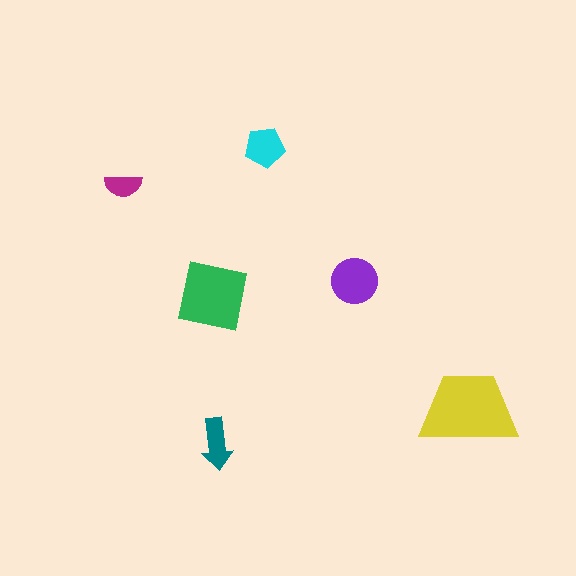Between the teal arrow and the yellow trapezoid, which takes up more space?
The yellow trapezoid.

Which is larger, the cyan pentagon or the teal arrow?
The cyan pentagon.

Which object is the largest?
The yellow trapezoid.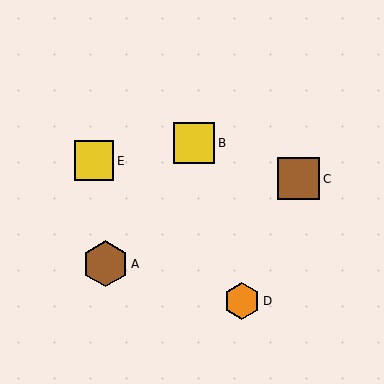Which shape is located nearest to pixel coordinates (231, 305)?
The orange hexagon (labeled D) at (242, 301) is nearest to that location.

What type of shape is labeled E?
Shape E is a yellow square.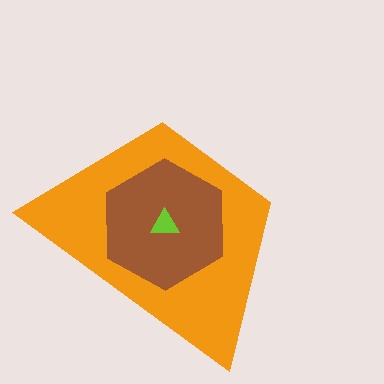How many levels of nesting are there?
3.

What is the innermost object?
The lime triangle.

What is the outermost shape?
The orange trapezoid.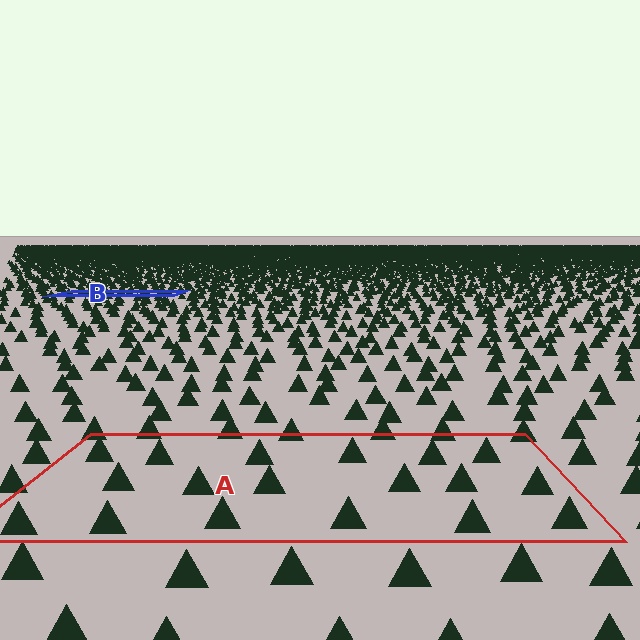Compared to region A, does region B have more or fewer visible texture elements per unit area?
Region B has more texture elements per unit area — they are packed more densely because it is farther away.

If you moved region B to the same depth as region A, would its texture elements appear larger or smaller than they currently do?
They would appear larger. At a closer depth, the same texture elements are projected at a bigger on-screen size.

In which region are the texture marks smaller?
The texture marks are smaller in region B, because it is farther away.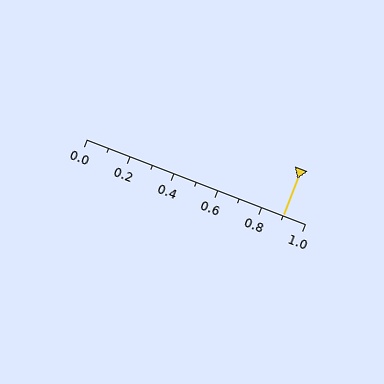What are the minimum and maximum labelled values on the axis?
The axis runs from 0.0 to 1.0.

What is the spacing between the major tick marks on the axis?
The major ticks are spaced 0.2 apart.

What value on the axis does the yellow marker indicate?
The marker indicates approximately 0.9.